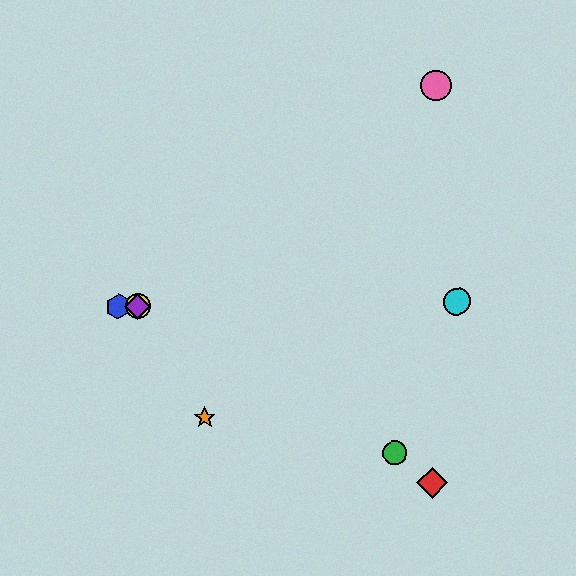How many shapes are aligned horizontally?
4 shapes (the blue hexagon, the yellow circle, the purple diamond, the cyan circle) are aligned horizontally.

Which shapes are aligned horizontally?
The blue hexagon, the yellow circle, the purple diamond, the cyan circle are aligned horizontally.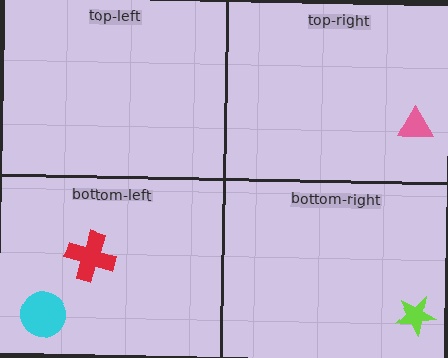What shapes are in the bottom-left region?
The red cross, the cyan circle.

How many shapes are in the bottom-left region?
2.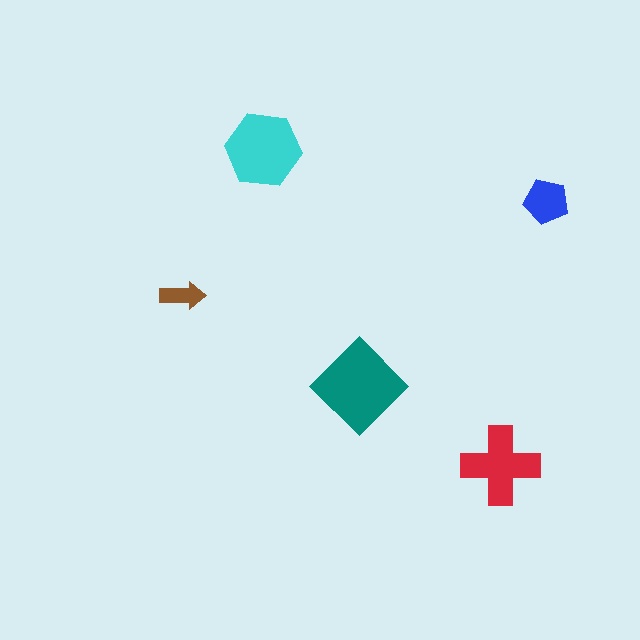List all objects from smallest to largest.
The brown arrow, the blue pentagon, the red cross, the cyan hexagon, the teal diamond.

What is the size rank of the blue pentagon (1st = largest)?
4th.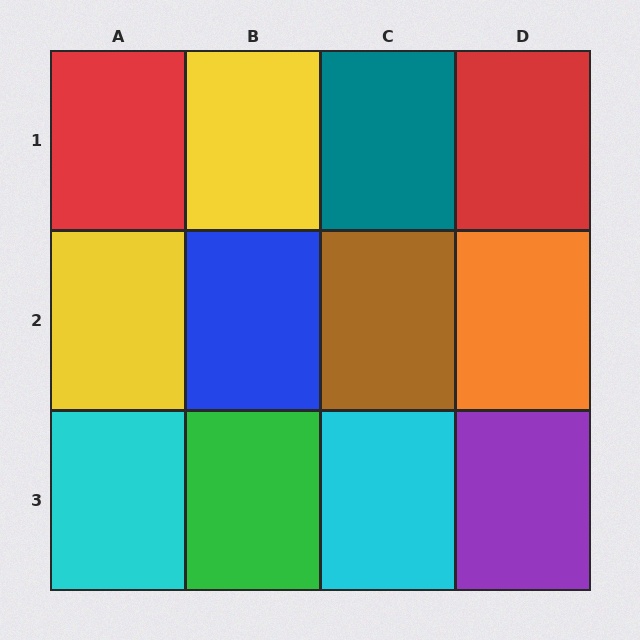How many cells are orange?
1 cell is orange.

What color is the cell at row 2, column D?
Orange.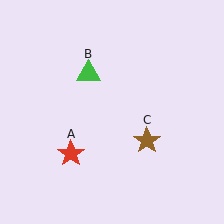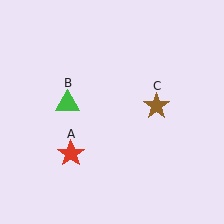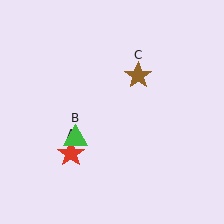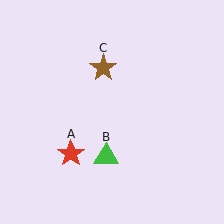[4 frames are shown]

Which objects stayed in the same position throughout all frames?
Red star (object A) remained stationary.